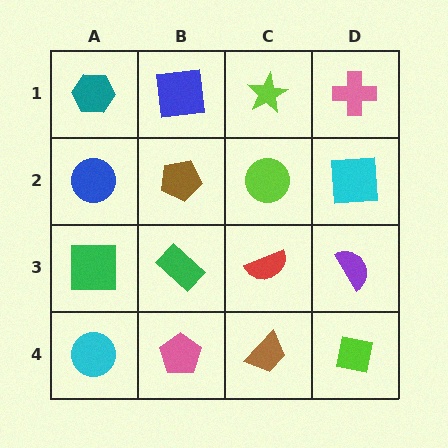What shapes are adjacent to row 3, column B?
A brown pentagon (row 2, column B), a pink pentagon (row 4, column B), a green square (row 3, column A), a red semicircle (row 3, column C).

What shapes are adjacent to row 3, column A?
A blue circle (row 2, column A), a cyan circle (row 4, column A), a green rectangle (row 3, column B).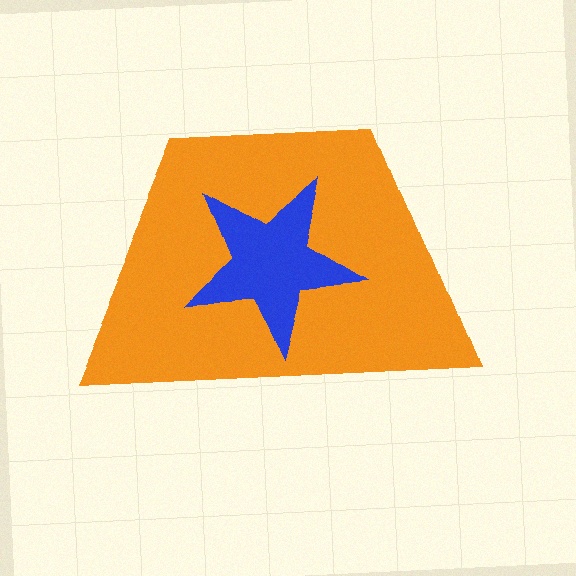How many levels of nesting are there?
2.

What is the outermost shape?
The orange trapezoid.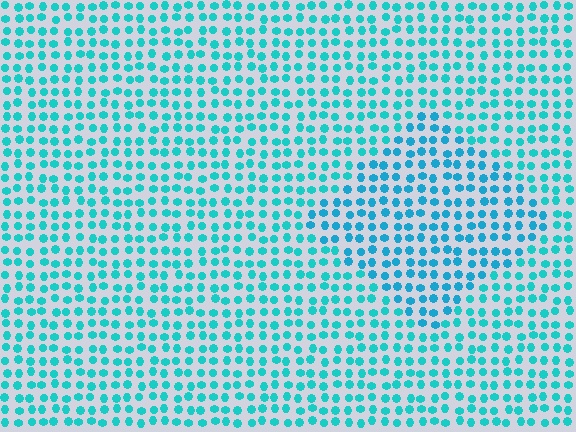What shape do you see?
I see a diamond.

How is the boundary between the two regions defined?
The boundary is defined purely by a slight shift in hue (about 16 degrees). Spacing, size, and orientation are identical on both sides.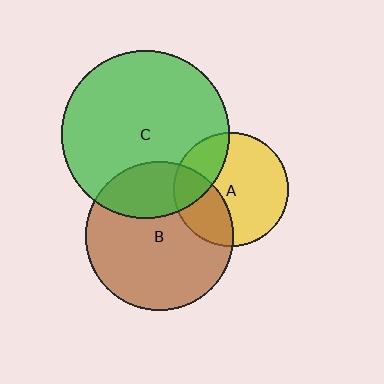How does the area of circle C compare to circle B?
Approximately 1.3 times.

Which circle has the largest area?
Circle C (green).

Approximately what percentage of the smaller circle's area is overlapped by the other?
Approximately 30%.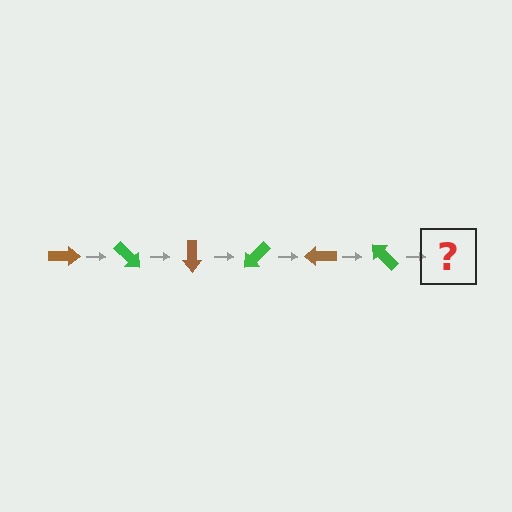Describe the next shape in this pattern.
It should be a brown arrow, rotated 270 degrees from the start.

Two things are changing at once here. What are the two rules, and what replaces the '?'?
The two rules are that it rotates 45 degrees each step and the color cycles through brown and green. The '?' should be a brown arrow, rotated 270 degrees from the start.